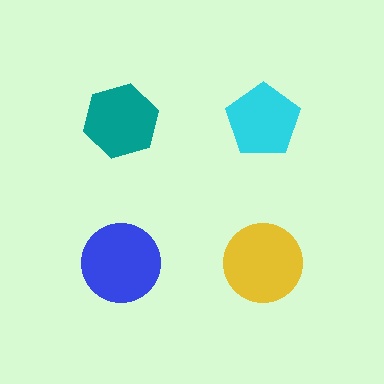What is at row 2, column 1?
A blue circle.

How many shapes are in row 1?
2 shapes.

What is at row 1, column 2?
A cyan pentagon.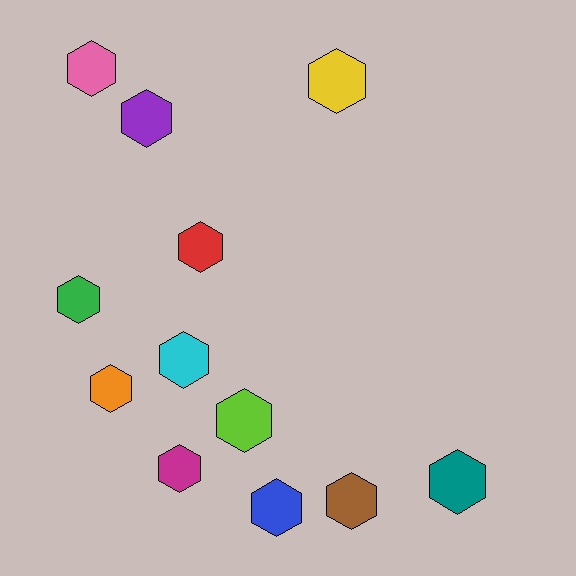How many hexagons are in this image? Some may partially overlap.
There are 12 hexagons.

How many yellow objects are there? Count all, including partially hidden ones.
There is 1 yellow object.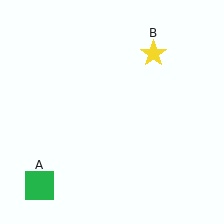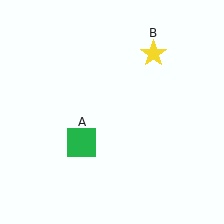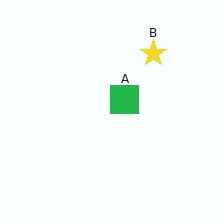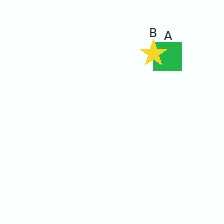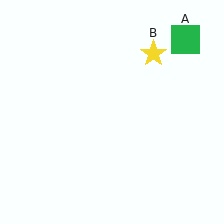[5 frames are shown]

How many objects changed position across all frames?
1 object changed position: green square (object A).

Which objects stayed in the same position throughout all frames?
Yellow star (object B) remained stationary.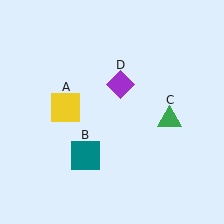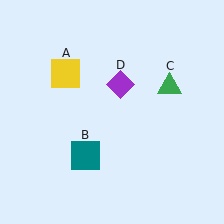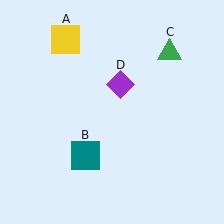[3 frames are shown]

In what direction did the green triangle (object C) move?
The green triangle (object C) moved up.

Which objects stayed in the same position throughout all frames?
Teal square (object B) and purple diamond (object D) remained stationary.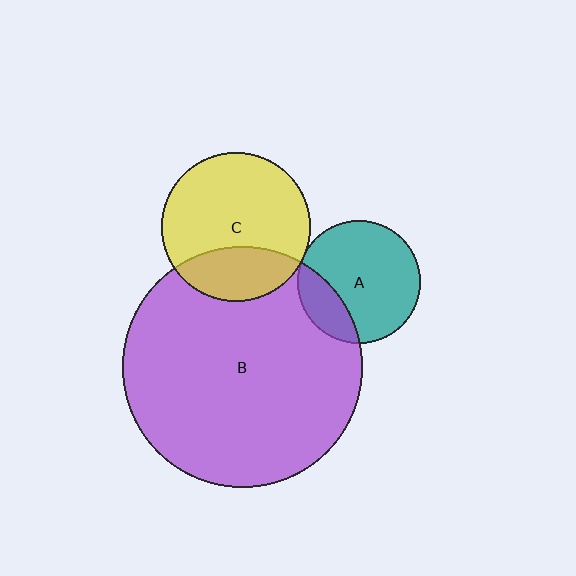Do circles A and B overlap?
Yes.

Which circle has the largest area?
Circle B (purple).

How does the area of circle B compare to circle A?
Approximately 3.9 times.